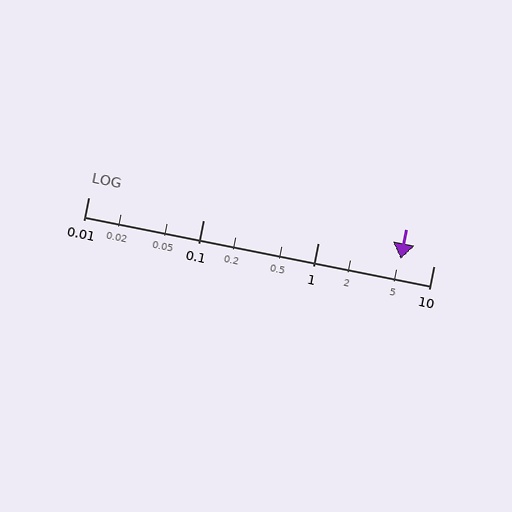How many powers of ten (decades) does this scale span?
The scale spans 3 decades, from 0.01 to 10.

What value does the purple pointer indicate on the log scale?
The pointer indicates approximately 5.2.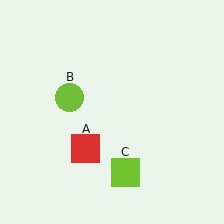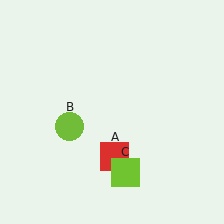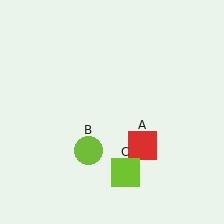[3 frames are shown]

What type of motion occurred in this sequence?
The red square (object A), lime circle (object B) rotated counterclockwise around the center of the scene.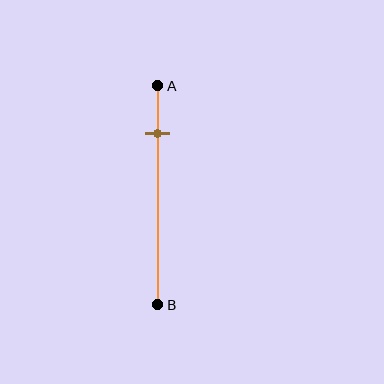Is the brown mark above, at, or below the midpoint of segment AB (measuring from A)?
The brown mark is above the midpoint of segment AB.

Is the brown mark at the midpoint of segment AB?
No, the mark is at about 20% from A, not at the 50% midpoint.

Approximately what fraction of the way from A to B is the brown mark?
The brown mark is approximately 20% of the way from A to B.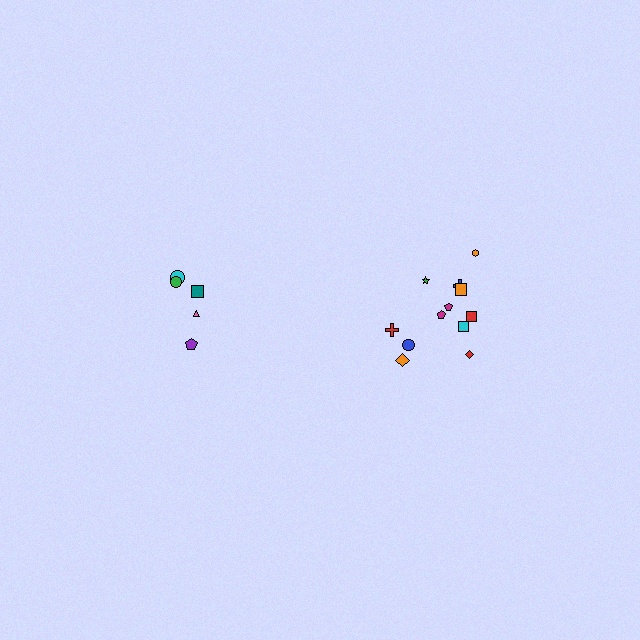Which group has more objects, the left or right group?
The right group.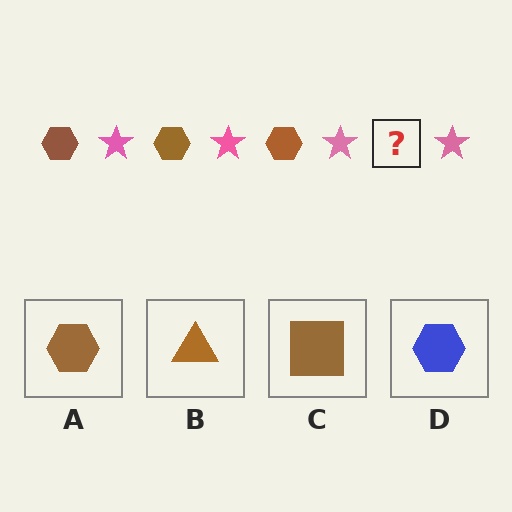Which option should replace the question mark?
Option A.